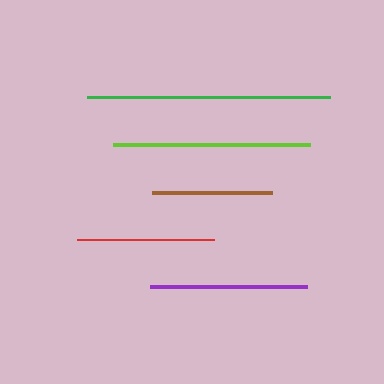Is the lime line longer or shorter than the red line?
The lime line is longer than the red line.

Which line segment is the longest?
The green line is the longest at approximately 242 pixels.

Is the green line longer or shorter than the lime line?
The green line is longer than the lime line.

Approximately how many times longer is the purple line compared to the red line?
The purple line is approximately 1.1 times the length of the red line.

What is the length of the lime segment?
The lime segment is approximately 198 pixels long.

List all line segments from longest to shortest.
From longest to shortest: green, lime, purple, red, brown.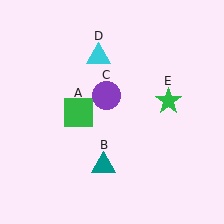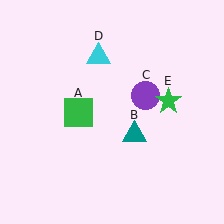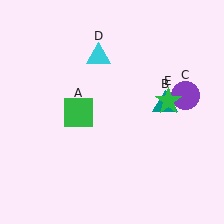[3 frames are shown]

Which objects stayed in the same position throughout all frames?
Green square (object A) and cyan triangle (object D) and green star (object E) remained stationary.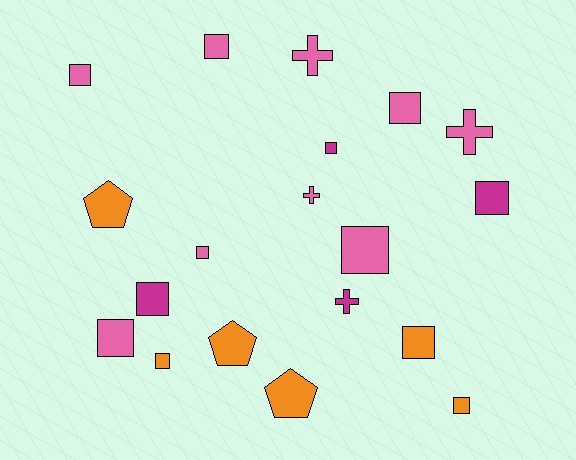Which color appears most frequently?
Pink, with 9 objects.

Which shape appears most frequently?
Square, with 12 objects.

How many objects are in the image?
There are 19 objects.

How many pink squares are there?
There are 6 pink squares.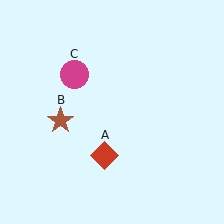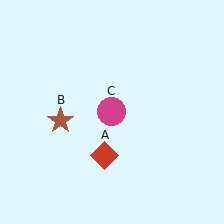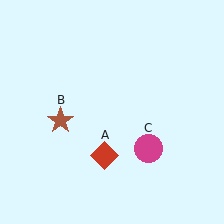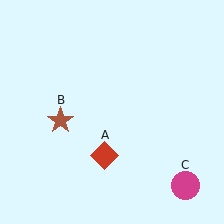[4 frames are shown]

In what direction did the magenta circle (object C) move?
The magenta circle (object C) moved down and to the right.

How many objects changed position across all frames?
1 object changed position: magenta circle (object C).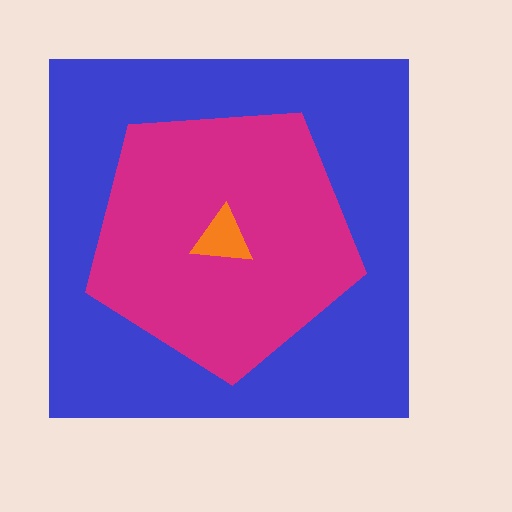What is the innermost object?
The orange triangle.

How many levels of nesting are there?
3.